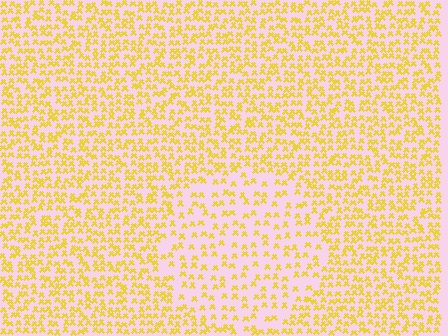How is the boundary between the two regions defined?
The boundary is defined by a change in element density (approximately 1.9x ratio). All elements are the same color, size, and shape.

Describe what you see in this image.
The image contains small yellow elements arranged at two different densities. A circle-shaped region is visible where the elements are less densely packed than the surrounding area.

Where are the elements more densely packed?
The elements are more densely packed outside the circle boundary.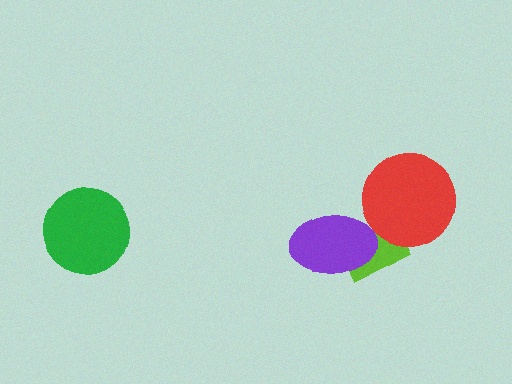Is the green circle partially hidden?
No, no other shape covers it.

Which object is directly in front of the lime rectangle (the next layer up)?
The red circle is directly in front of the lime rectangle.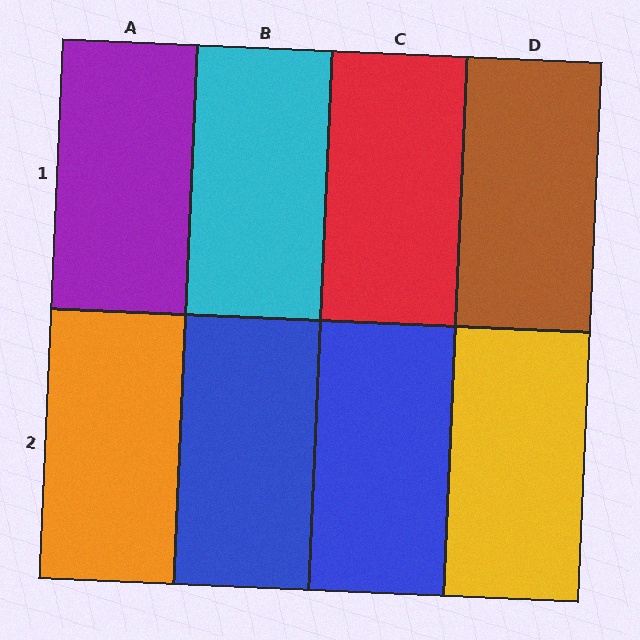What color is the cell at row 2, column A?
Orange.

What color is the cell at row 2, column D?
Yellow.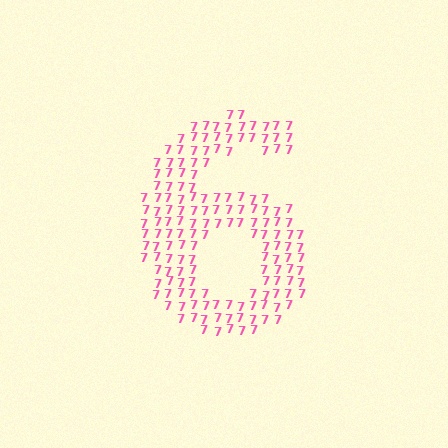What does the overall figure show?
The overall figure shows the digit 6.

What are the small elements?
The small elements are digit 7's.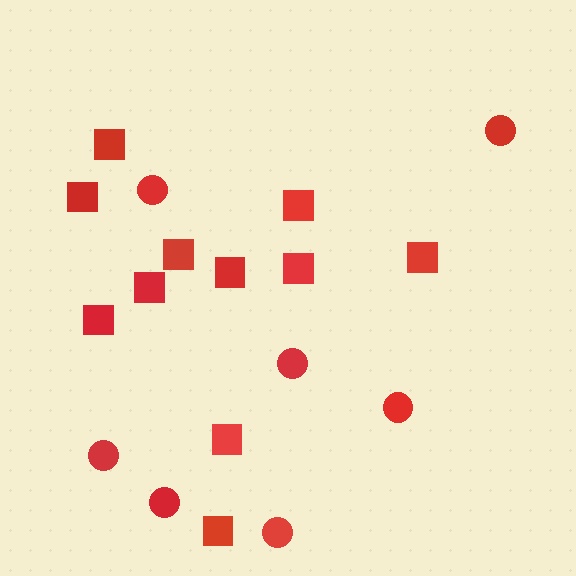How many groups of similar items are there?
There are 2 groups: one group of circles (7) and one group of squares (11).